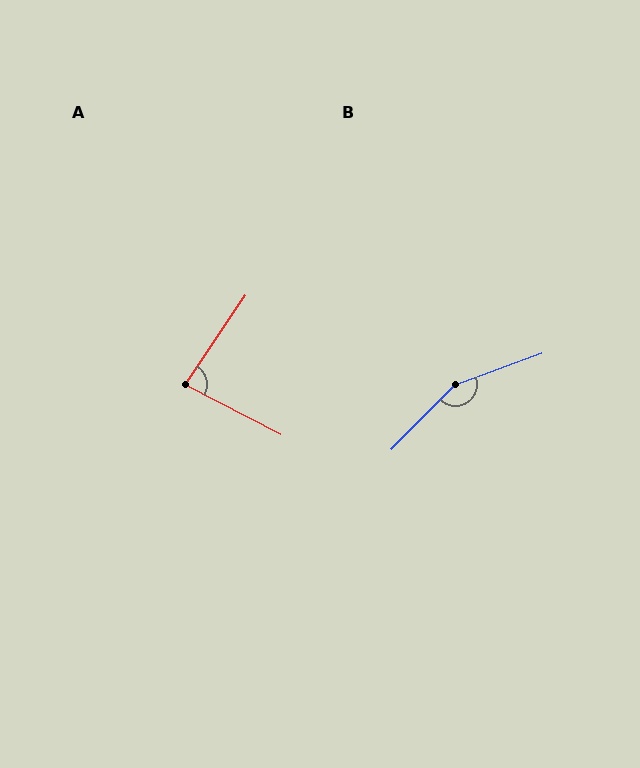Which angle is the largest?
B, at approximately 155 degrees.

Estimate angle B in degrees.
Approximately 155 degrees.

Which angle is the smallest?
A, at approximately 83 degrees.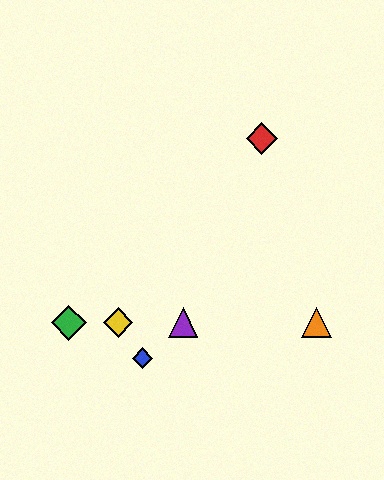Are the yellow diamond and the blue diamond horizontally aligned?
No, the yellow diamond is at y≈323 and the blue diamond is at y≈358.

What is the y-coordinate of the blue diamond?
The blue diamond is at y≈358.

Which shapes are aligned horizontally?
The green diamond, the yellow diamond, the purple triangle, the orange triangle are aligned horizontally.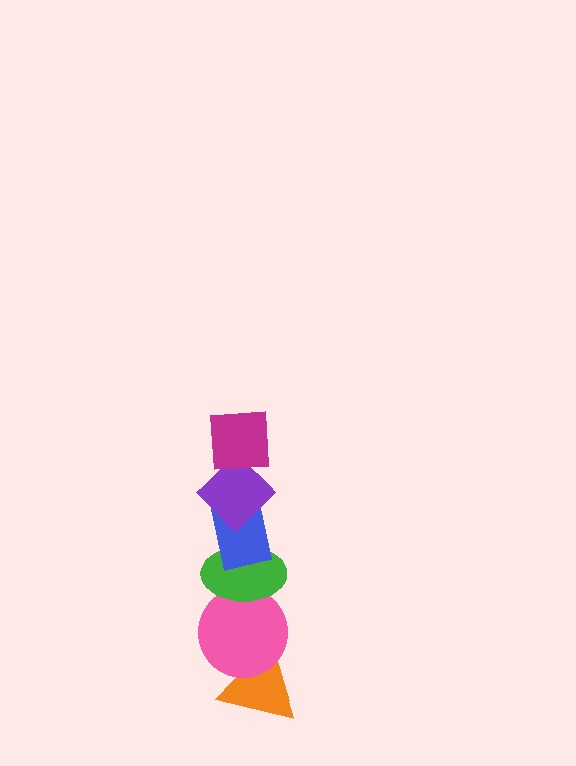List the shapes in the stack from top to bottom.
From top to bottom: the magenta square, the purple diamond, the blue rectangle, the green ellipse, the pink circle, the orange triangle.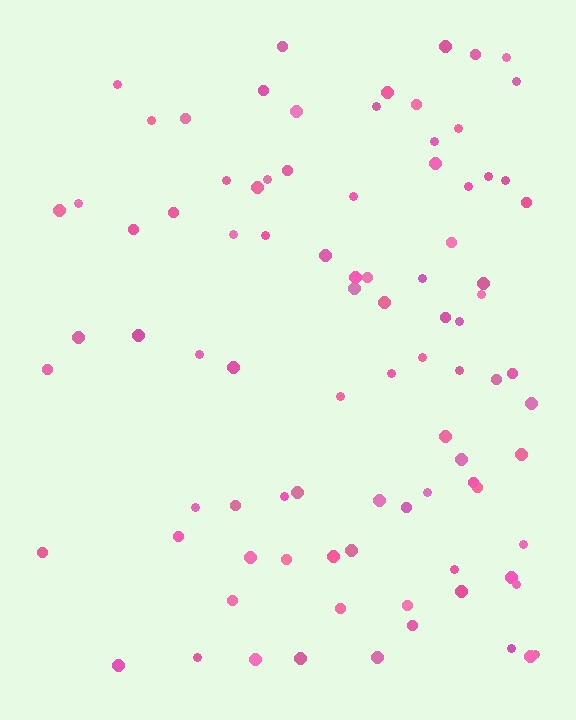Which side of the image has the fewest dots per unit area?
The left.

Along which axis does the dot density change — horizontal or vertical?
Horizontal.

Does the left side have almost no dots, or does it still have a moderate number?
Still a moderate number, just noticeably fewer than the right.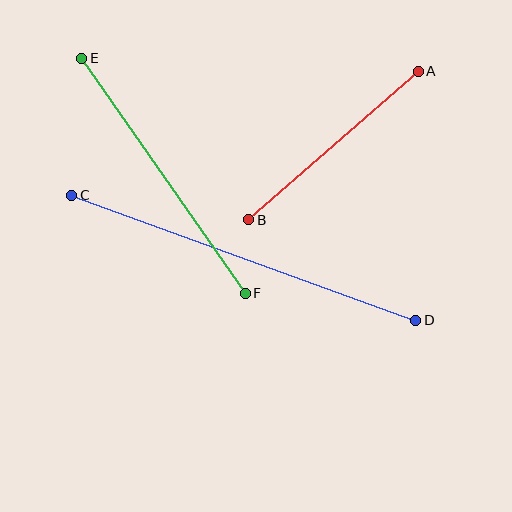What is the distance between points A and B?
The distance is approximately 225 pixels.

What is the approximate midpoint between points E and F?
The midpoint is at approximately (164, 176) pixels.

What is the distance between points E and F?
The distance is approximately 286 pixels.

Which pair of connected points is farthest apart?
Points C and D are farthest apart.